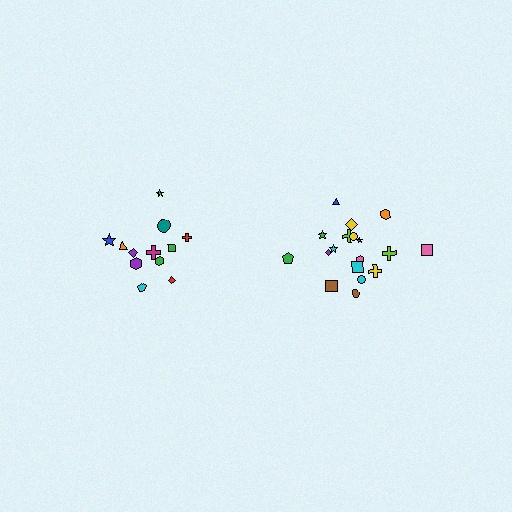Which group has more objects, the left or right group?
The right group.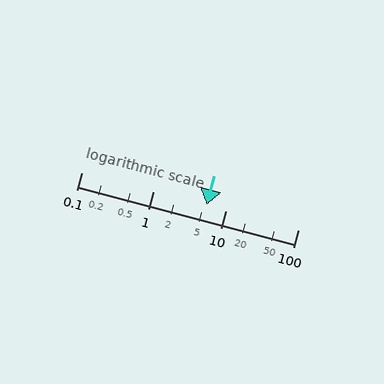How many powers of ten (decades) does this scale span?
The scale spans 3 decades, from 0.1 to 100.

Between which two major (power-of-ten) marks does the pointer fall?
The pointer is between 1 and 10.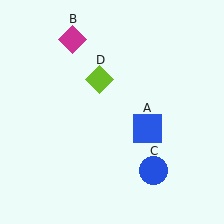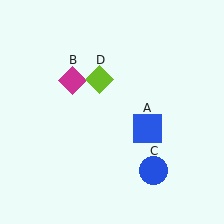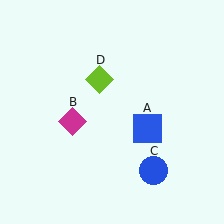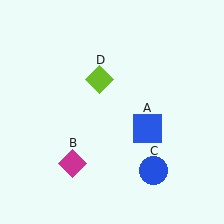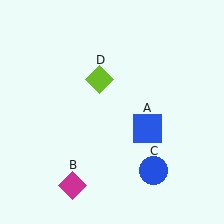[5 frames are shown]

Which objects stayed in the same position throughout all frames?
Blue square (object A) and blue circle (object C) and lime diamond (object D) remained stationary.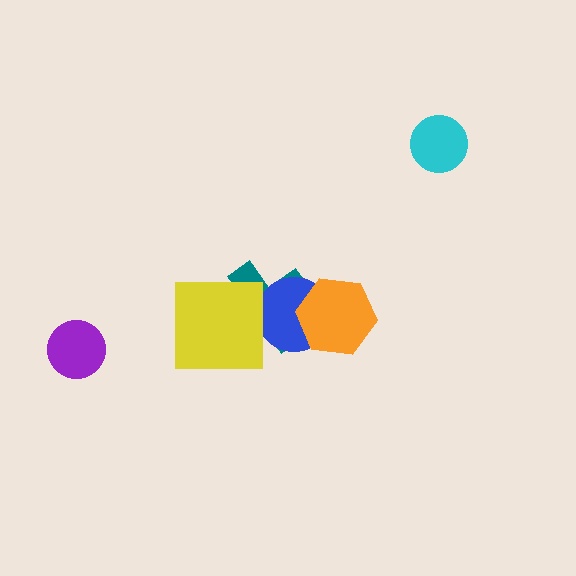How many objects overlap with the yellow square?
1 object overlaps with the yellow square.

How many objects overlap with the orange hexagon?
2 objects overlap with the orange hexagon.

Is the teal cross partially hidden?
Yes, it is partially covered by another shape.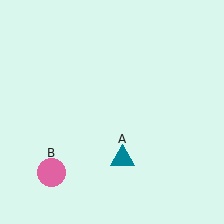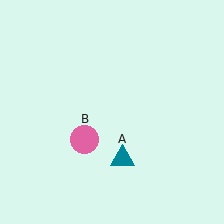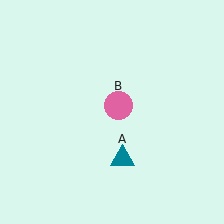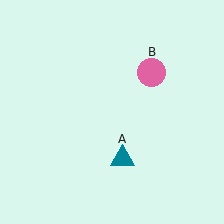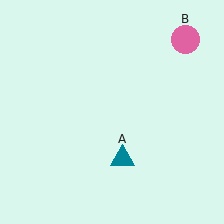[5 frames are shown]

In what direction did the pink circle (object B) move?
The pink circle (object B) moved up and to the right.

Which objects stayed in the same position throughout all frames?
Teal triangle (object A) remained stationary.